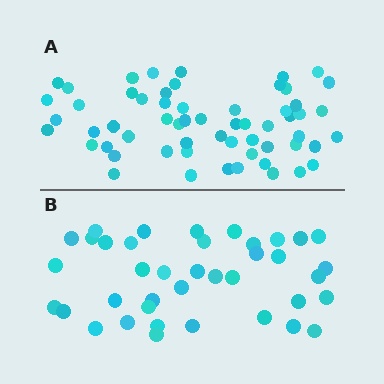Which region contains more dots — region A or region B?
Region A (the top region) has more dots.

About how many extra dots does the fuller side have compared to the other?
Region A has approximately 20 more dots than region B.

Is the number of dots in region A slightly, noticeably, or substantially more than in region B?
Region A has substantially more. The ratio is roughly 1.5 to 1.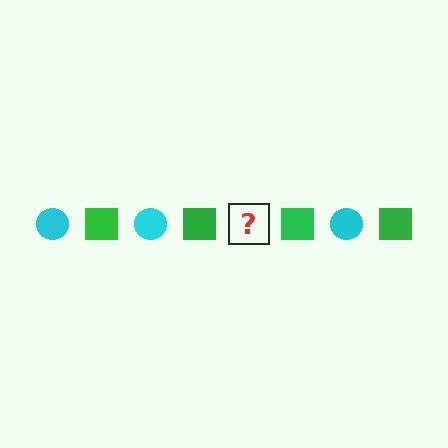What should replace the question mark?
The question mark should be replaced with a cyan circle.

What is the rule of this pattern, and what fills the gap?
The rule is that the pattern alternates between cyan circle and green square. The gap should be filled with a cyan circle.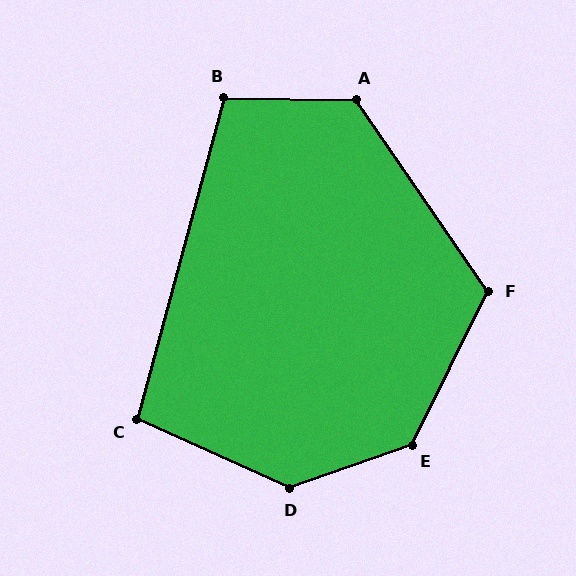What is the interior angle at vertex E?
Approximately 136 degrees (obtuse).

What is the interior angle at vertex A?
Approximately 125 degrees (obtuse).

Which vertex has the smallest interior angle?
C, at approximately 99 degrees.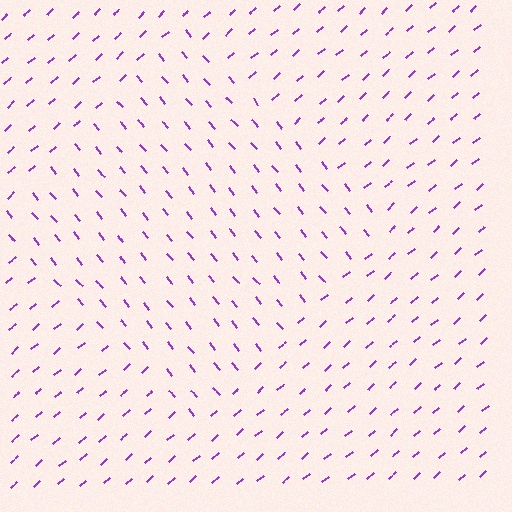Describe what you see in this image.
The image is filled with small purple line segments. A diamond region in the image has lines oriented differently from the surrounding lines, creating a visible texture boundary.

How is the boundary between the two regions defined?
The boundary is defined purely by a change in line orientation (approximately 88 degrees difference). All lines are the same color and thickness.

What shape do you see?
I see a diamond.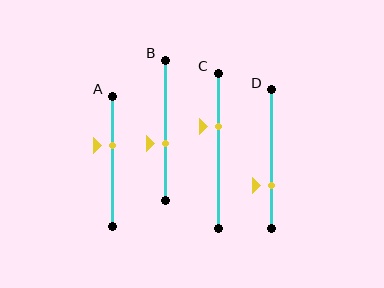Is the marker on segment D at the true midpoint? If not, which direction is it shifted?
No, the marker on segment D is shifted downward by about 19% of the segment length.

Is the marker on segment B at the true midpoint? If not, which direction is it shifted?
No, the marker on segment B is shifted downward by about 9% of the segment length.